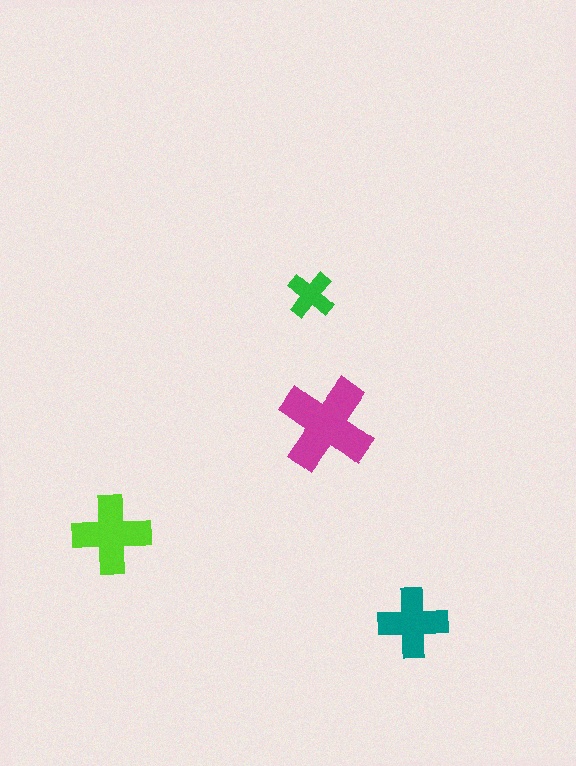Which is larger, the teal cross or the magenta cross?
The magenta one.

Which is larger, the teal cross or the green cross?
The teal one.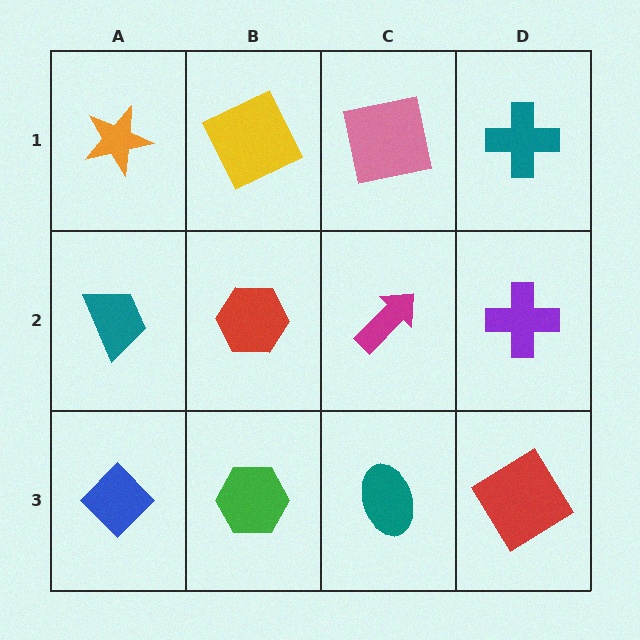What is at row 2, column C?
A magenta arrow.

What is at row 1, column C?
A pink square.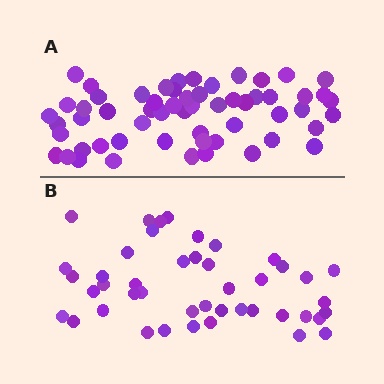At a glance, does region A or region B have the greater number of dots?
Region A (the top region) has more dots.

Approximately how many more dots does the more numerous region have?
Region A has approximately 15 more dots than region B.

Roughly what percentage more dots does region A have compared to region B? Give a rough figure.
About 30% more.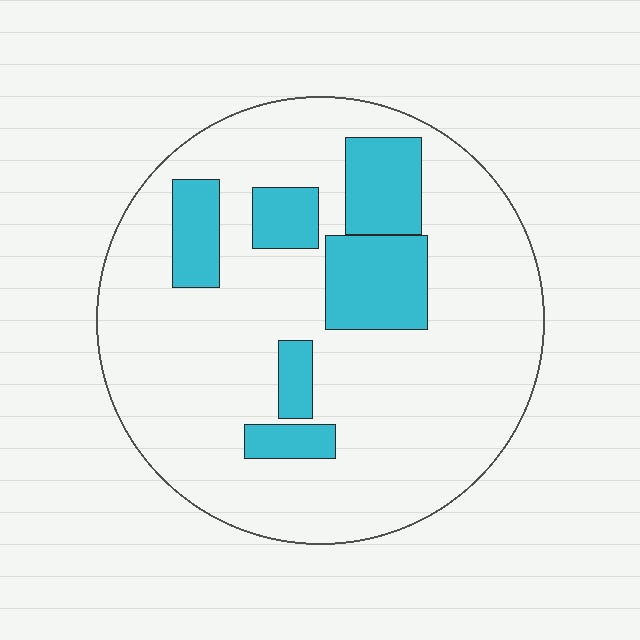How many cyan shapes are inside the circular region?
6.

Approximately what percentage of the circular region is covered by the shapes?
Approximately 20%.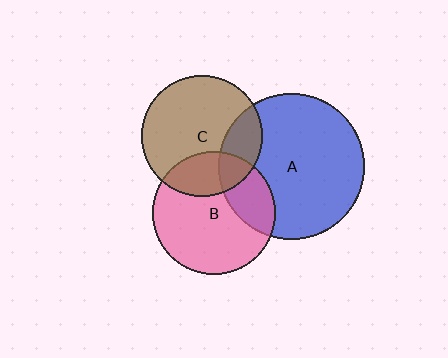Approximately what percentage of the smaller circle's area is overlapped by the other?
Approximately 25%.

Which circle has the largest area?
Circle A (blue).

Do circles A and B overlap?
Yes.